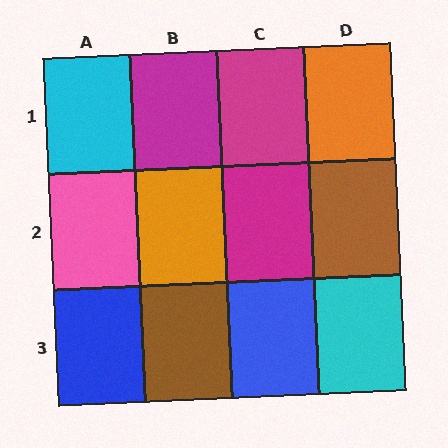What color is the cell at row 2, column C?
Magenta.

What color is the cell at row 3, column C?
Blue.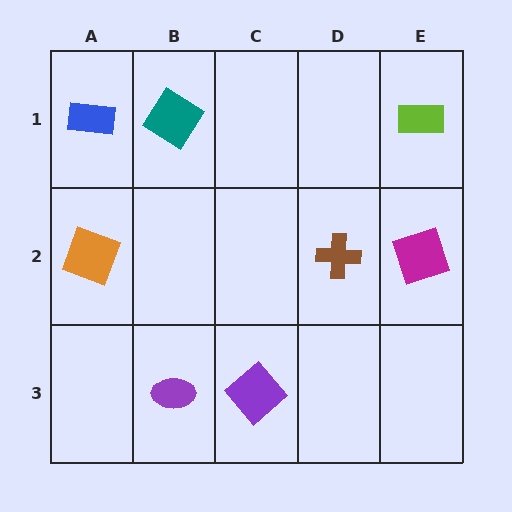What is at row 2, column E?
A magenta square.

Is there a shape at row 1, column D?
No, that cell is empty.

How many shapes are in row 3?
2 shapes.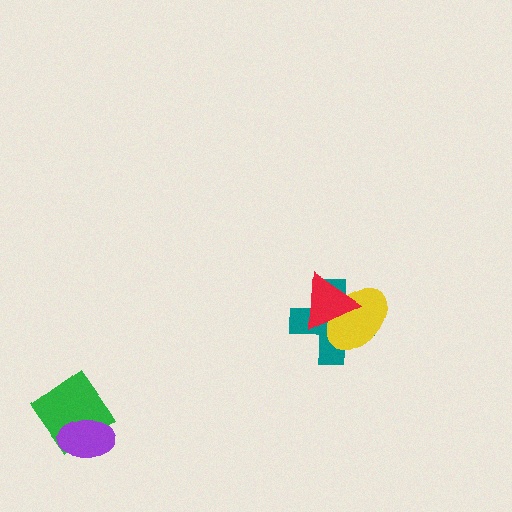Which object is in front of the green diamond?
The purple ellipse is in front of the green diamond.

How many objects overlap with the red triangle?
2 objects overlap with the red triangle.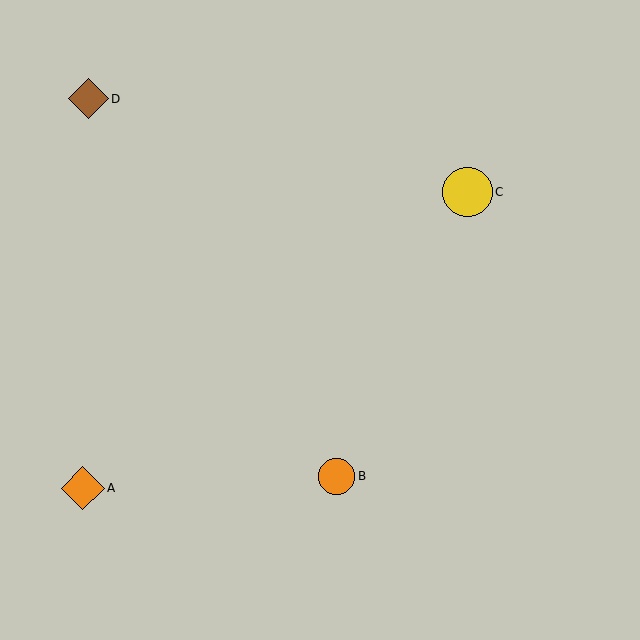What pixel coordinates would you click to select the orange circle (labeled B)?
Click at (337, 476) to select the orange circle B.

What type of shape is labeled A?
Shape A is an orange diamond.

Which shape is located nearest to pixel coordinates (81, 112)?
The brown diamond (labeled D) at (88, 99) is nearest to that location.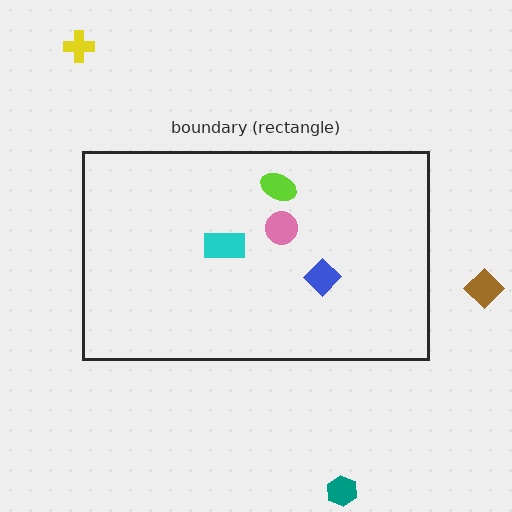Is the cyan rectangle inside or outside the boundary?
Inside.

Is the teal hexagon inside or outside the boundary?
Outside.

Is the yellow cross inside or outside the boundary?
Outside.